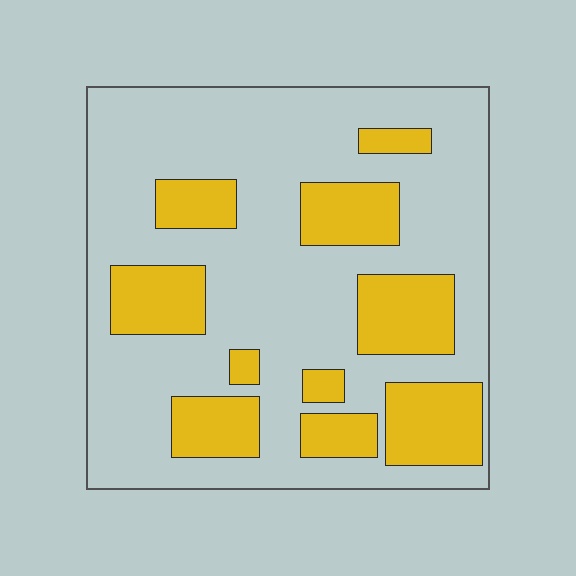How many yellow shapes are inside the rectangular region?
10.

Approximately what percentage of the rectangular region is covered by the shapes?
Approximately 30%.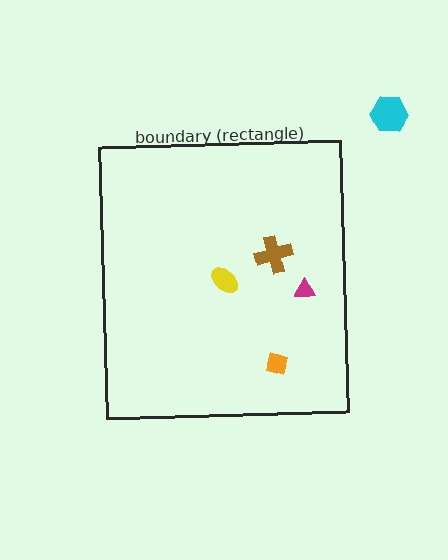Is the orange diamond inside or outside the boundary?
Inside.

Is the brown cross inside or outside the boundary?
Inside.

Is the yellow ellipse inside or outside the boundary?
Inside.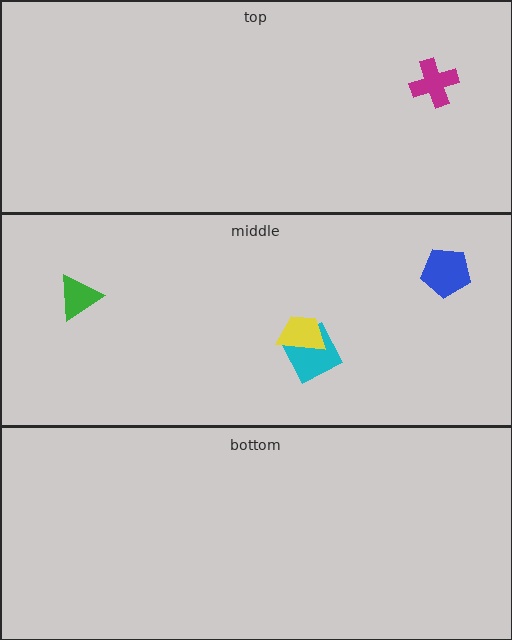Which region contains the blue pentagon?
The middle region.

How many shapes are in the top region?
1.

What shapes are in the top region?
The magenta cross.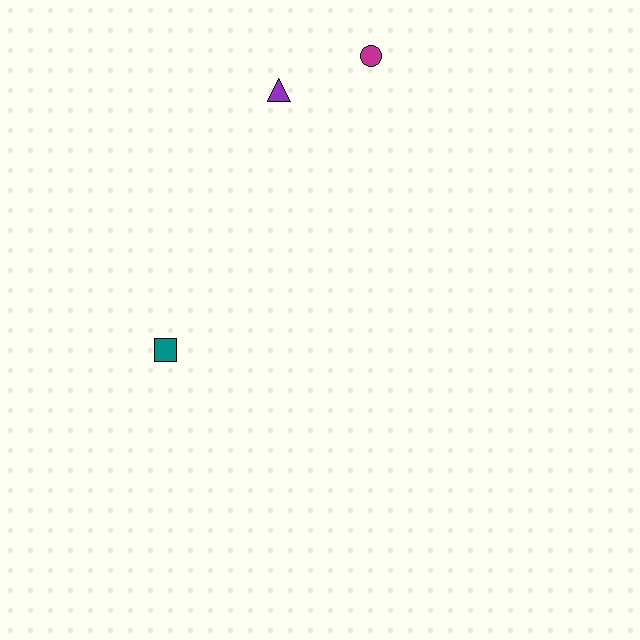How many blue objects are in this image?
There are no blue objects.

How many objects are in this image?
There are 3 objects.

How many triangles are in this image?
There is 1 triangle.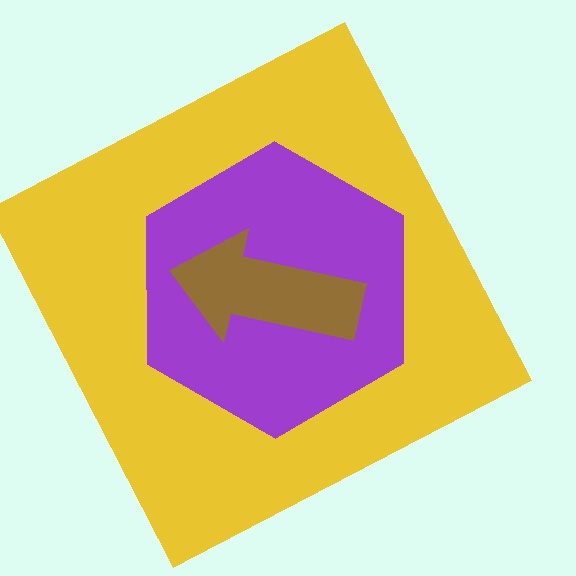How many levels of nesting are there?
3.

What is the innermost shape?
The brown arrow.